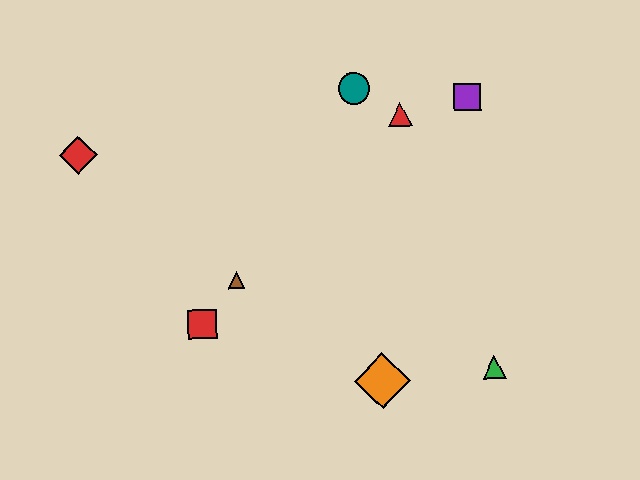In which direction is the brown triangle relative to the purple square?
The brown triangle is to the left of the purple square.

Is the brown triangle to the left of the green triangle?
Yes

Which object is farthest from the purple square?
The red diamond is farthest from the purple square.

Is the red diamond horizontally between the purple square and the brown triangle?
No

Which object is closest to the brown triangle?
The red square is closest to the brown triangle.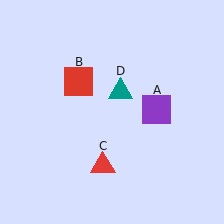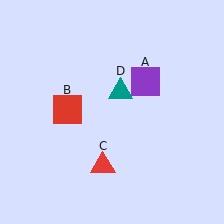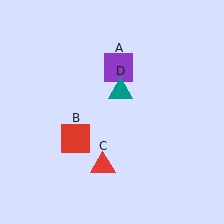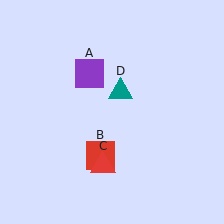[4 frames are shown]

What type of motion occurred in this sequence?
The purple square (object A), red square (object B) rotated counterclockwise around the center of the scene.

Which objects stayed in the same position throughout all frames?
Red triangle (object C) and teal triangle (object D) remained stationary.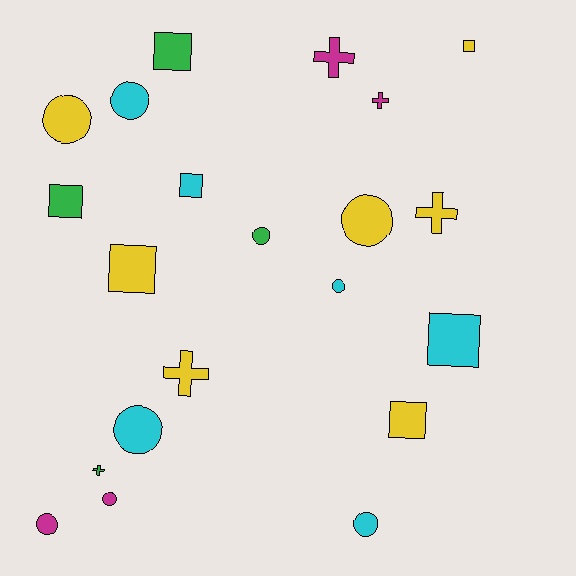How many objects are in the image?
There are 21 objects.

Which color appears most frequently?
Yellow, with 7 objects.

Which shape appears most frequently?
Circle, with 9 objects.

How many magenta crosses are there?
There are 2 magenta crosses.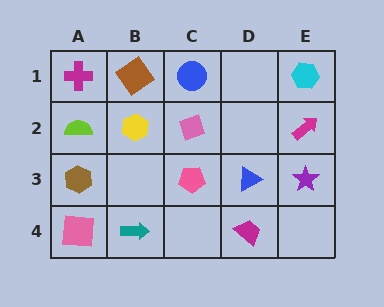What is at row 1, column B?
A brown diamond.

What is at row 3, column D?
A blue triangle.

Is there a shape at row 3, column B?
No, that cell is empty.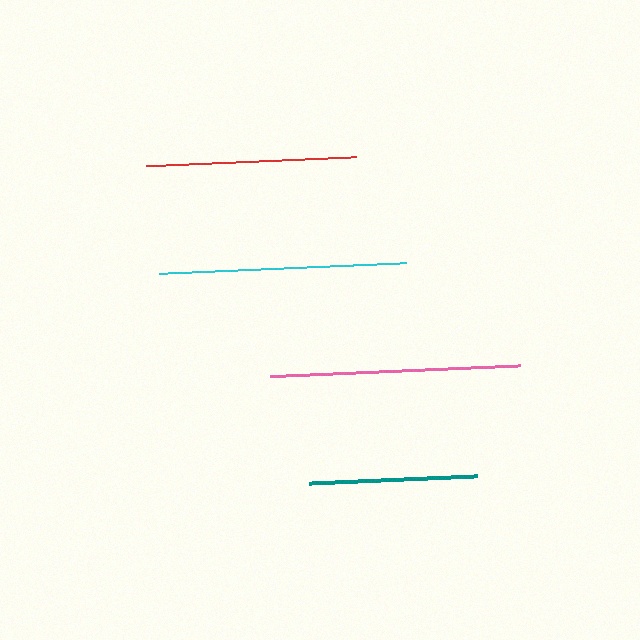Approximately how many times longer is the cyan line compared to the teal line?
The cyan line is approximately 1.5 times the length of the teal line.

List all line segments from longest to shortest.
From longest to shortest: pink, cyan, red, teal.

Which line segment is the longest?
The pink line is the longest at approximately 250 pixels.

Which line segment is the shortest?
The teal line is the shortest at approximately 169 pixels.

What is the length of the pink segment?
The pink segment is approximately 250 pixels long.